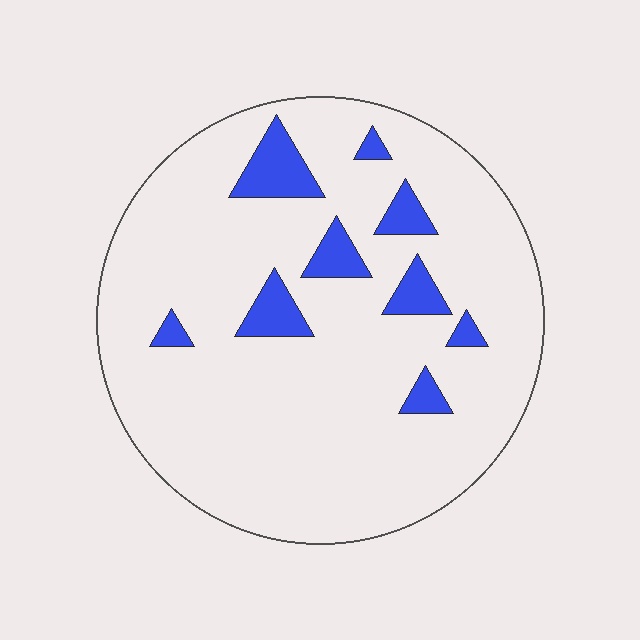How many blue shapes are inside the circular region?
9.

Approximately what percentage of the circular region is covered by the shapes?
Approximately 10%.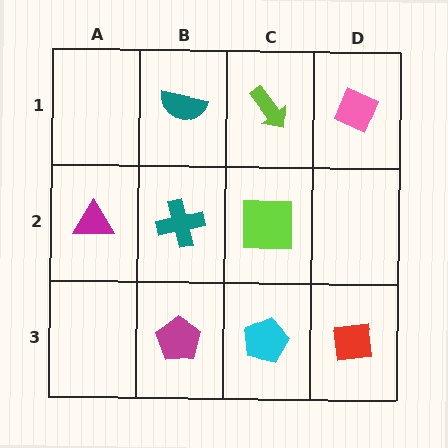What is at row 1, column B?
A teal semicircle.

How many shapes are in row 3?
3 shapes.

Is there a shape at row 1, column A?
No, that cell is empty.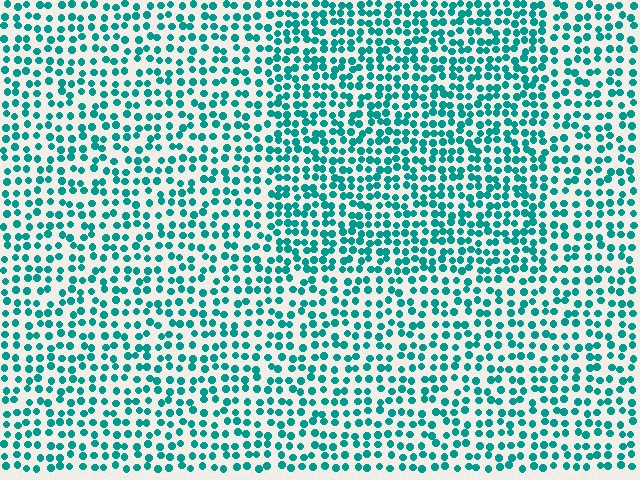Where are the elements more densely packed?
The elements are more densely packed inside the rectangle boundary.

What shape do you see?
I see a rectangle.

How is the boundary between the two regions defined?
The boundary is defined by a change in element density (approximately 1.4x ratio). All elements are the same color, size, and shape.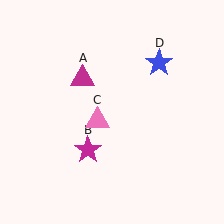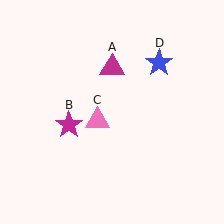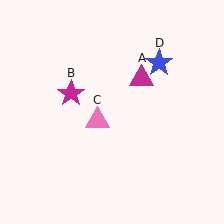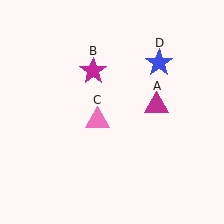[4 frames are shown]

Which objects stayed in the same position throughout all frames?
Pink triangle (object C) and blue star (object D) remained stationary.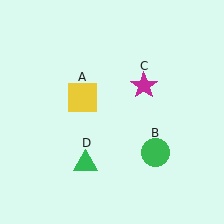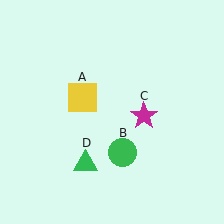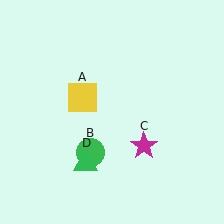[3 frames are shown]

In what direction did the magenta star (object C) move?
The magenta star (object C) moved down.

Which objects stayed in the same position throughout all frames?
Yellow square (object A) and green triangle (object D) remained stationary.